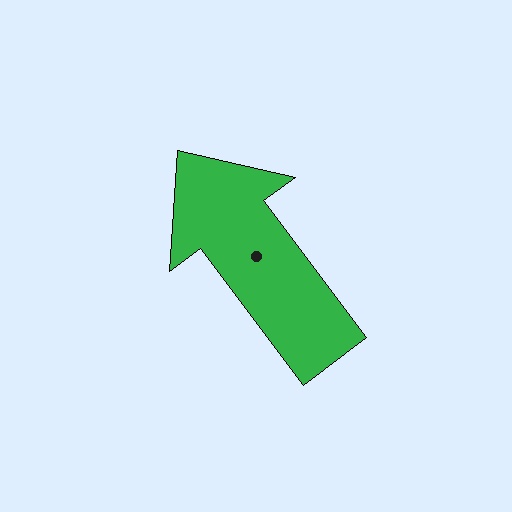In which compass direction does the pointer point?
Northwest.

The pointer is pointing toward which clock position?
Roughly 11 o'clock.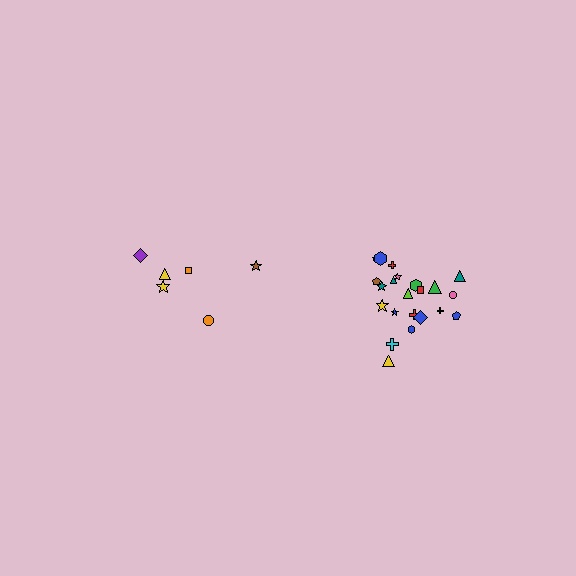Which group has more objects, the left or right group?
The right group.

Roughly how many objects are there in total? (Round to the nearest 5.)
Roughly 30 objects in total.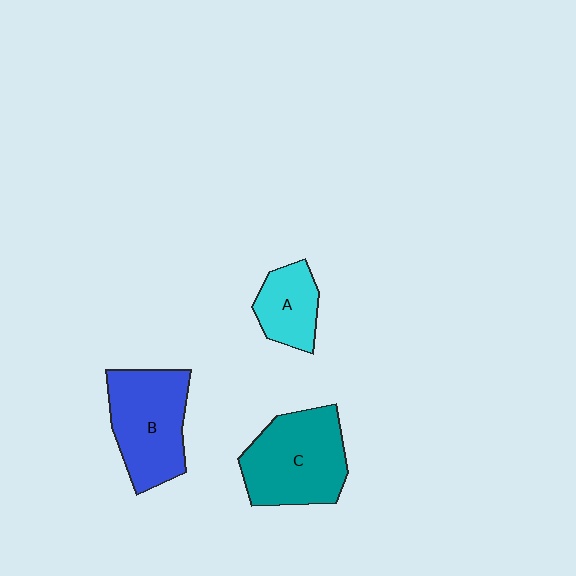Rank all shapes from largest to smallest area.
From largest to smallest: C (teal), B (blue), A (cyan).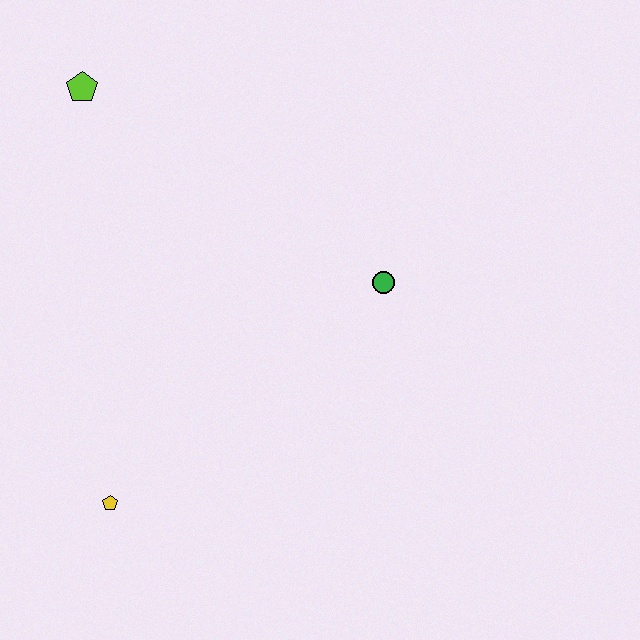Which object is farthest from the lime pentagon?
The yellow pentagon is farthest from the lime pentagon.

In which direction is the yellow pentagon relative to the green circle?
The yellow pentagon is to the left of the green circle.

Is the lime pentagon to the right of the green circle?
No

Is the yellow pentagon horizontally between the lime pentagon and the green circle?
Yes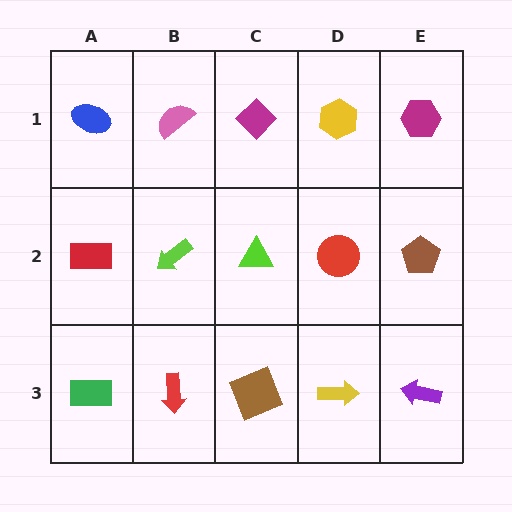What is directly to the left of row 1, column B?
A blue ellipse.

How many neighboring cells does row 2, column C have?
4.